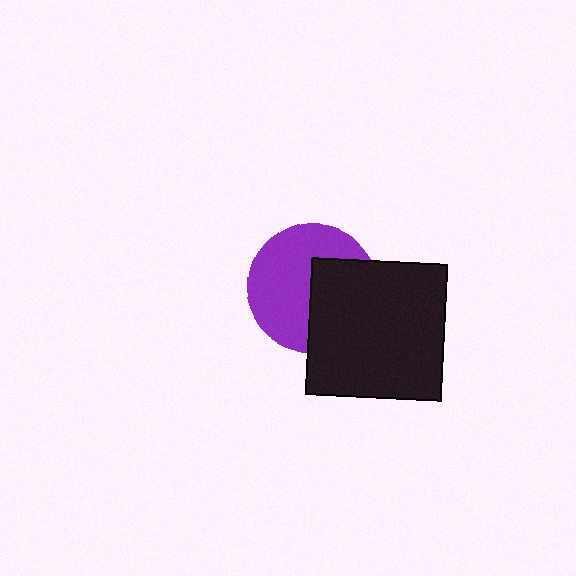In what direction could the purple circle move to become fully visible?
The purple circle could move left. That would shift it out from behind the black square entirely.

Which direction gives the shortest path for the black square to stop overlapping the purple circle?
Moving right gives the shortest separation.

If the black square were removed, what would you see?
You would see the complete purple circle.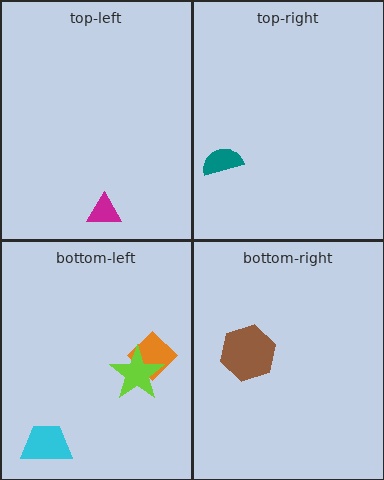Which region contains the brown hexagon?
The bottom-right region.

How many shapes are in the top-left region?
1.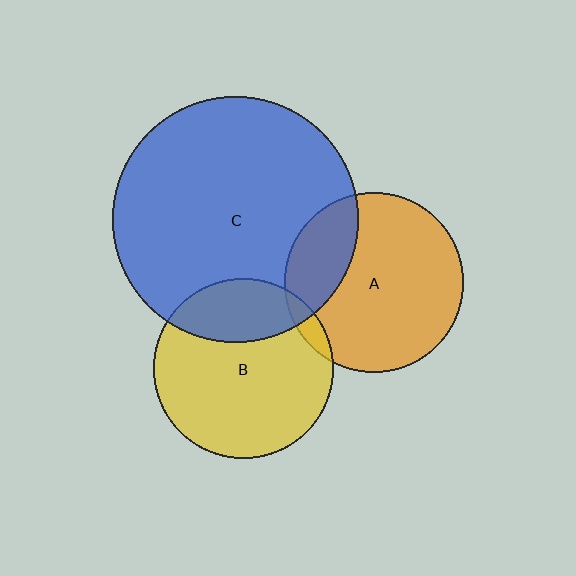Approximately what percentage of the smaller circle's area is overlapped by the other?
Approximately 5%.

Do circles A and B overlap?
Yes.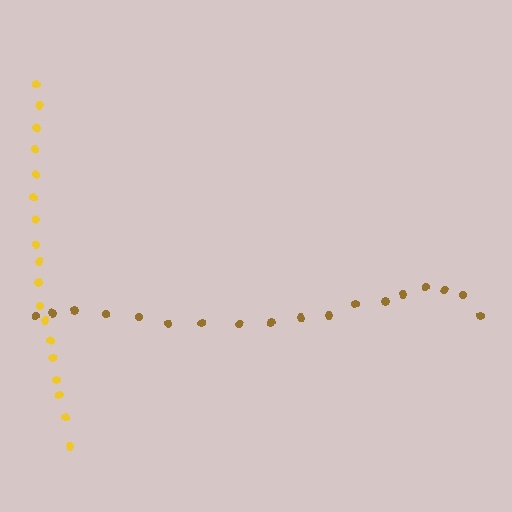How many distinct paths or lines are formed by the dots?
There are 2 distinct paths.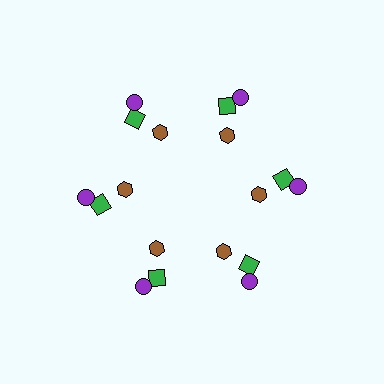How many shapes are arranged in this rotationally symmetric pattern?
There are 18 shapes, arranged in 6 groups of 3.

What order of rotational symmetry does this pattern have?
This pattern has 6-fold rotational symmetry.